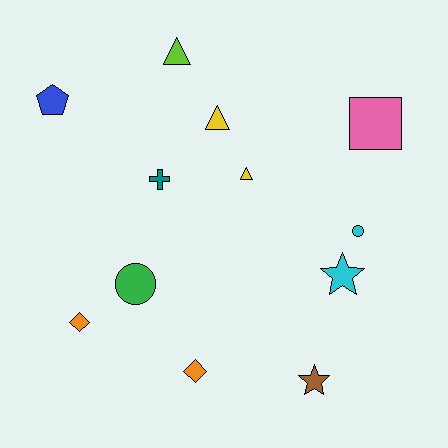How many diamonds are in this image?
There are 2 diamonds.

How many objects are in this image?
There are 12 objects.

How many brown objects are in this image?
There is 1 brown object.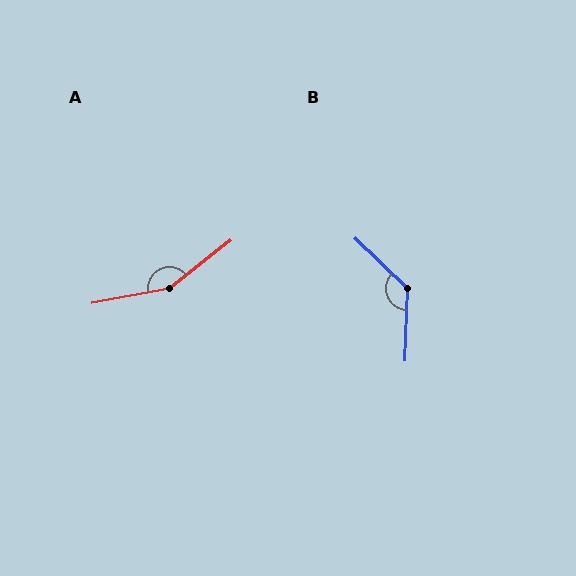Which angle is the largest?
A, at approximately 152 degrees.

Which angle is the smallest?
B, at approximately 132 degrees.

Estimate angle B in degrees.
Approximately 132 degrees.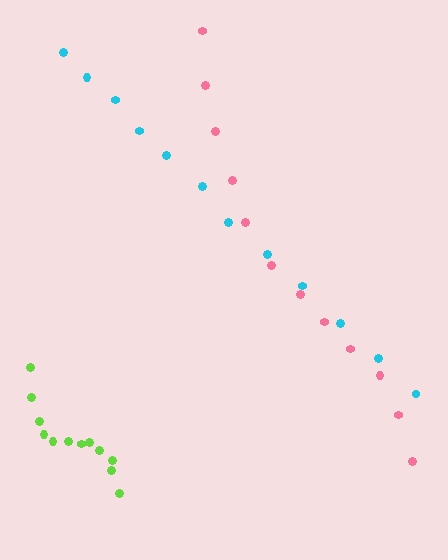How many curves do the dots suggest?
There are 3 distinct paths.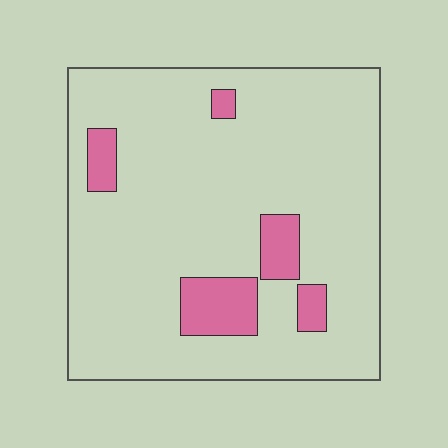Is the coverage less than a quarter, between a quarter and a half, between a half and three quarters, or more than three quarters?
Less than a quarter.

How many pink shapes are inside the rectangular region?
5.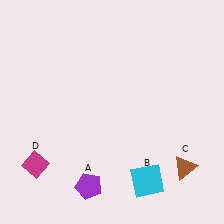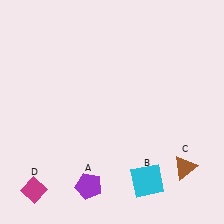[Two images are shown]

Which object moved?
The magenta diamond (D) moved down.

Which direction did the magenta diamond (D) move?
The magenta diamond (D) moved down.